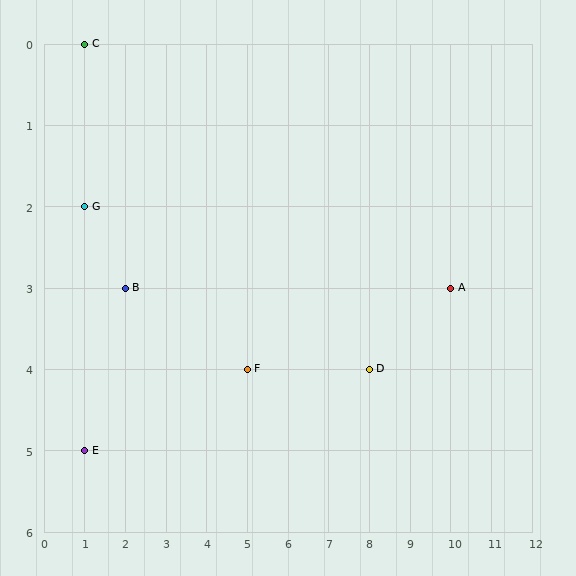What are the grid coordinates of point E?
Point E is at grid coordinates (1, 5).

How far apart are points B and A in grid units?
Points B and A are 8 columns apart.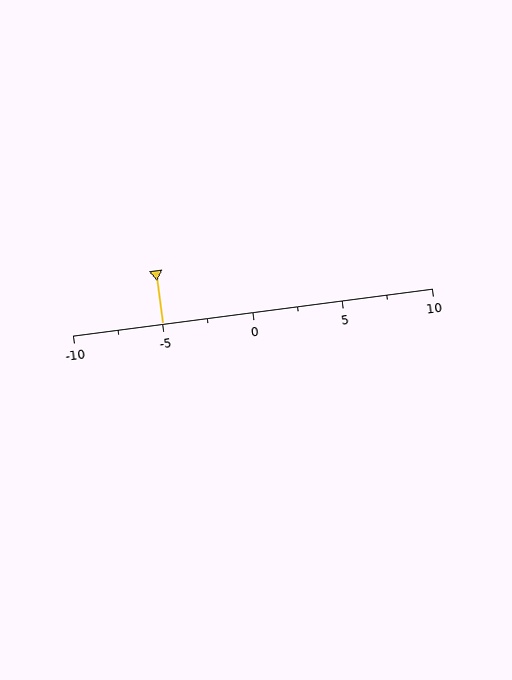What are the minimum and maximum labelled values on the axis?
The axis runs from -10 to 10.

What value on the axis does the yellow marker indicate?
The marker indicates approximately -5.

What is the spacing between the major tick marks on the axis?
The major ticks are spaced 5 apart.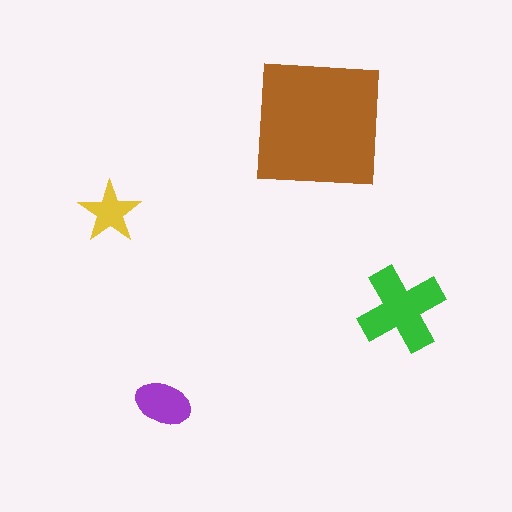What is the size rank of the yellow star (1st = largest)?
4th.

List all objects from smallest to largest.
The yellow star, the purple ellipse, the green cross, the brown square.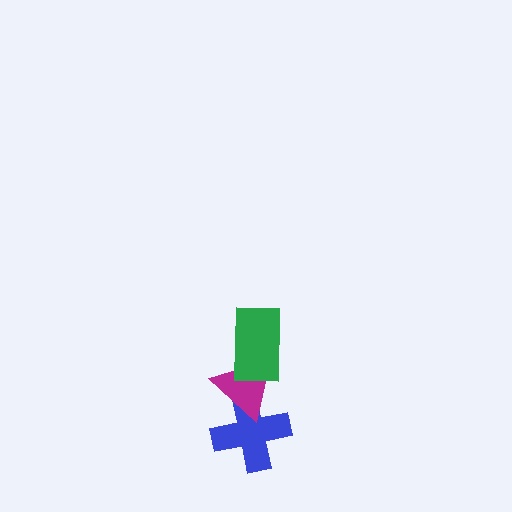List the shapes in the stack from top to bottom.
From top to bottom: the green rectangle, the magenta triangle, the blue cross.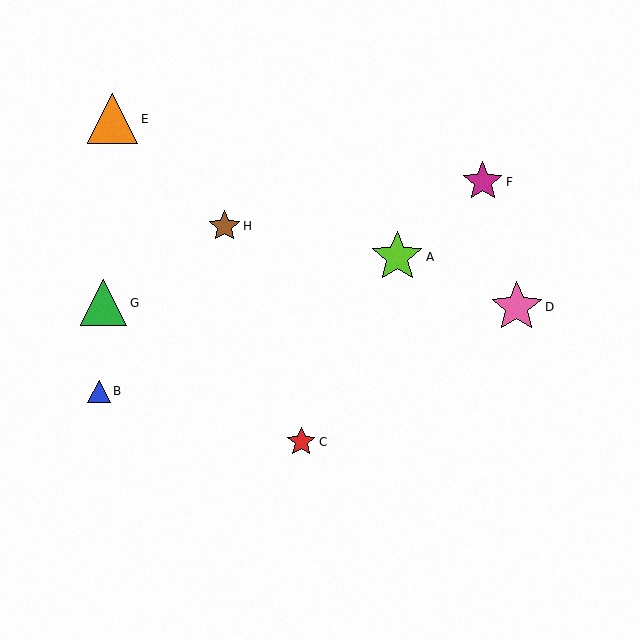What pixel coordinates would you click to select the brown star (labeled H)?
Click at (225, 226) to select the brown star H.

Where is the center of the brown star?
The center of the brown star is at (225, 226).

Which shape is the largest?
The lime star (labeled A) is the largest.